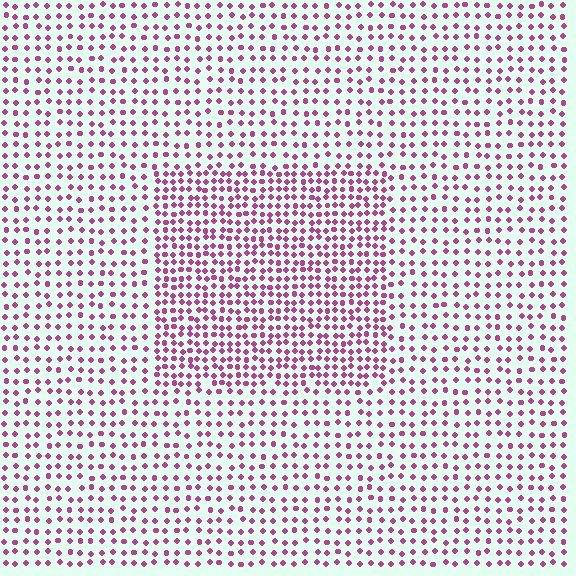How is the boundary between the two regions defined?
The boundary is defined by a change in element density (approximately 1.8x ratio). All elements are the same color, size, and shape.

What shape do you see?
I see a rectangle.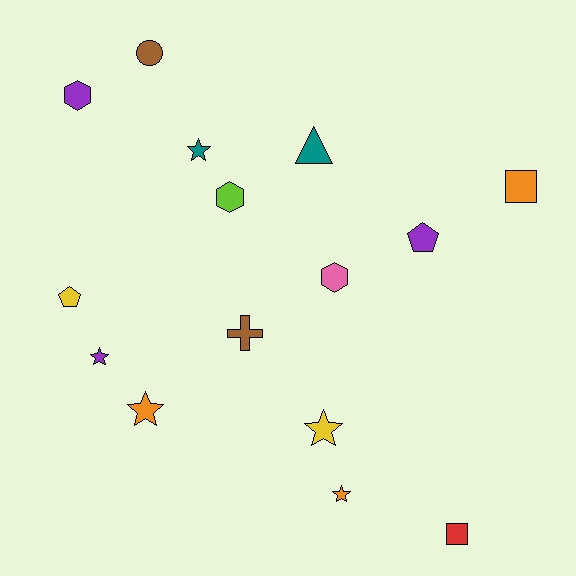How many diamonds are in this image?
There are no diamonds.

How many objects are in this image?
There are 15 objects.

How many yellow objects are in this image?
There are 2 yellow objects.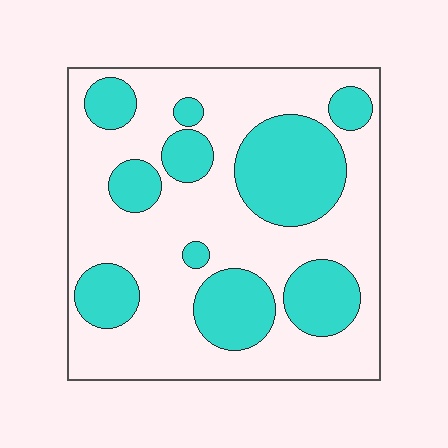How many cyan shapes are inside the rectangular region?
10.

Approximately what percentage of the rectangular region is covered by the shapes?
Approximately 35%.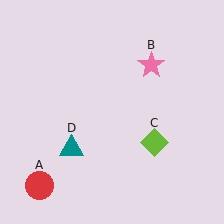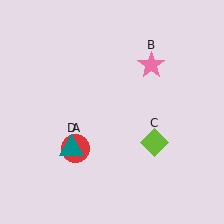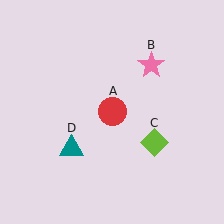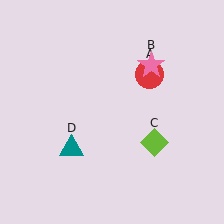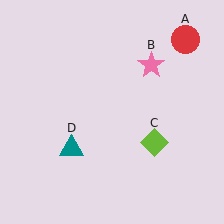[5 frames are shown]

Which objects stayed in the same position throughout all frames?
Pink star (object B) and lime diamond (object C) and teal triangle (object D) remained stationary.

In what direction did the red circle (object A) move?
The red circle (object A) moved up and to the right.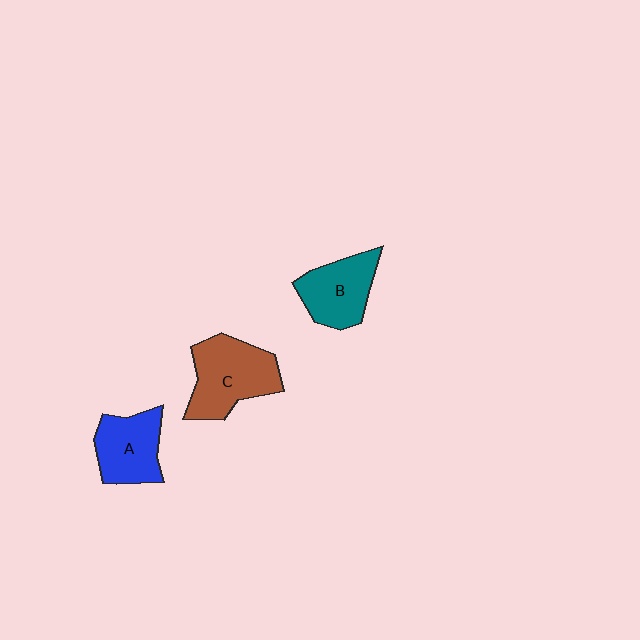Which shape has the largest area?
Shape C (brown).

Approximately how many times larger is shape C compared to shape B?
Approximately 1.3 times.